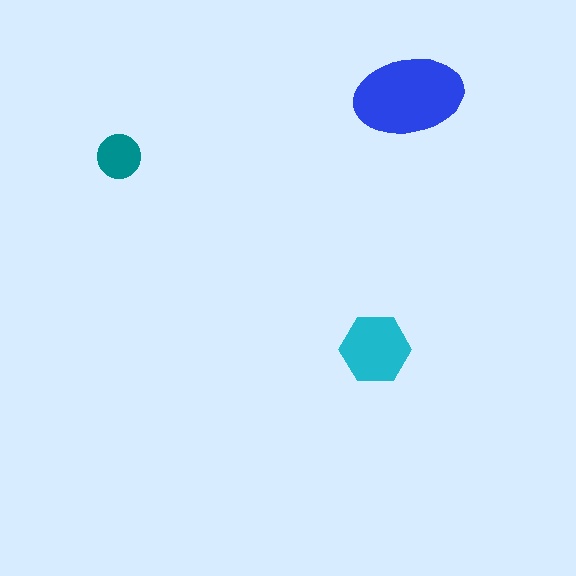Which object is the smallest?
The teal circle.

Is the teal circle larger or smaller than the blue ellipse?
Smaller.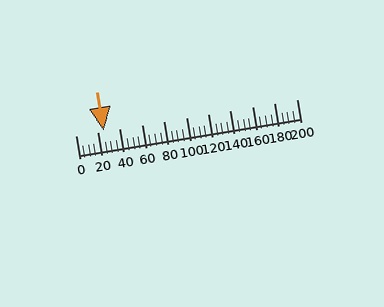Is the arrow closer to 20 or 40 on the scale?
The arrow is closer to 20.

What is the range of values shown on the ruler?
The ruler shows values from 0 to 200.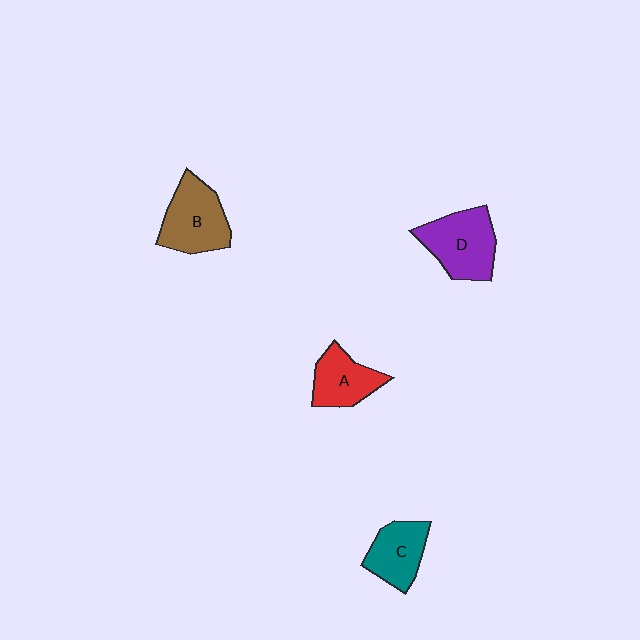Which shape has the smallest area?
Shape A (red).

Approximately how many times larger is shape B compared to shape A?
Approximately 1.3 times.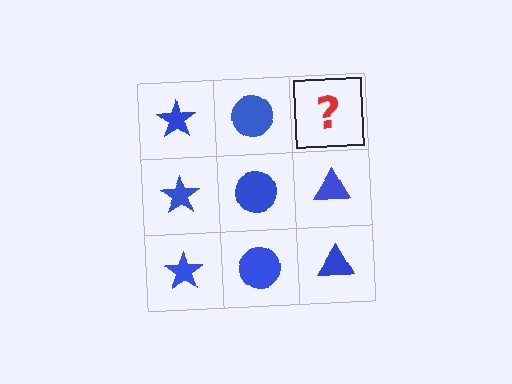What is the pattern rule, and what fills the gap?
The rule is that each column has a consistent shape. The gap should be filled with a blue triangle.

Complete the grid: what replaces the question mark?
The question mark should be replaced with a blue triangle.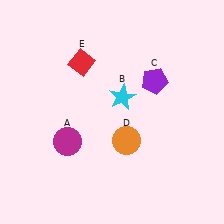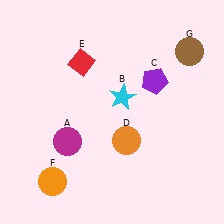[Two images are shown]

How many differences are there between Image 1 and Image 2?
There are 2 differences between the two images.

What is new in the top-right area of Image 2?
A brown circle (G) was added in the top-right area of Image 2.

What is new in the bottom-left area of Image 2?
An orange circle (F) was added in the bottom-left area of Image 2.